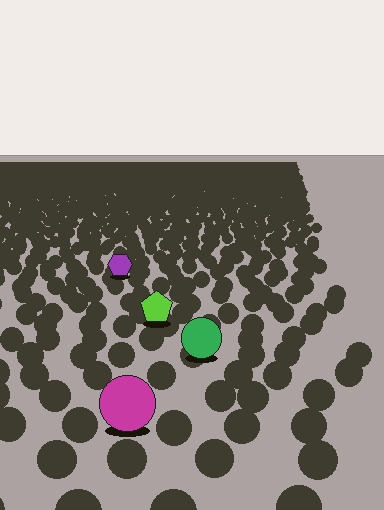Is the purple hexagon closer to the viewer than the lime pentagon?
No. The lime pentagon is closer — you can tell from the texture gradient: the ground texture is coarser near it.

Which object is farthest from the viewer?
The purple hexagon is farthest from the viewer. It appears smaller and the ground texture around it is denser.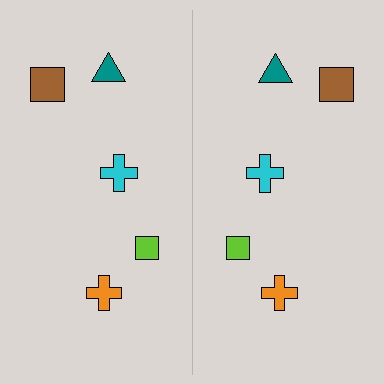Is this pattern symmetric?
Yes, this pattern has bilateral (reflection) symmetry.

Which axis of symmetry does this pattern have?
The pattern has a vertical axis of symmetry running through the center of the image.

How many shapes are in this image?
There are 10 shapes in this image.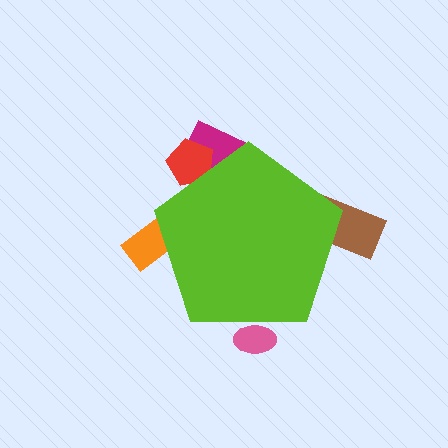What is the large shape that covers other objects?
A lime pentagon.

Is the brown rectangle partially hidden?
Yes, the brown rectangle is partially hidden behind the lime pentagon.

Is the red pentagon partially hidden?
Yes, the red pentagon is partially hidden behind the lime pentagon.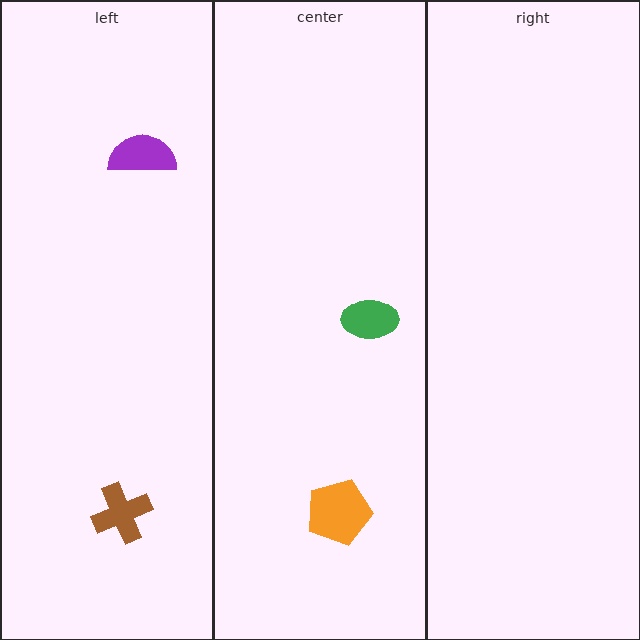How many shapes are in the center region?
2.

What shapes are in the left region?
The brown cross, the purple semicircle.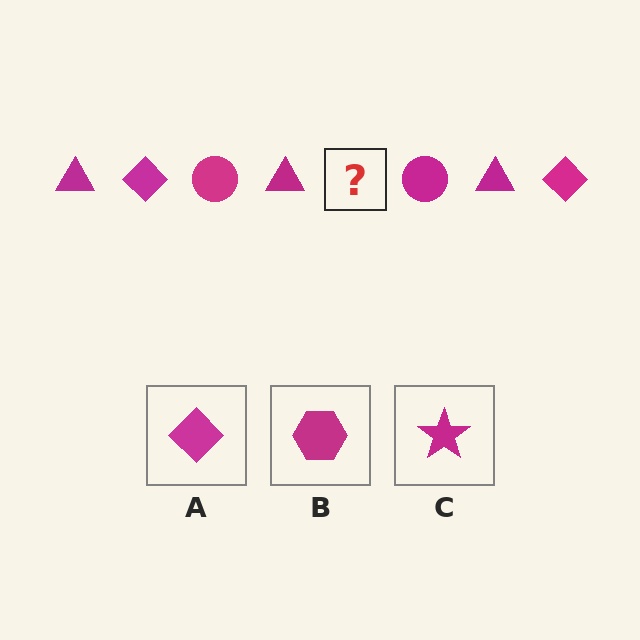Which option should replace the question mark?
Option A.